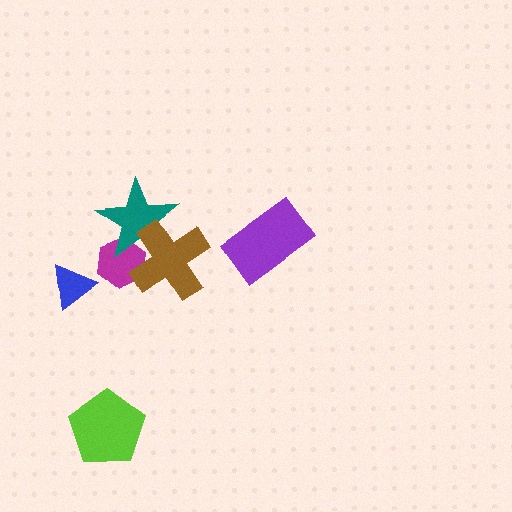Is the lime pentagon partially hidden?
No, no other shape covers it.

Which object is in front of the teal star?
The brown cross is in front of the teal star.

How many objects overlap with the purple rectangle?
0 objects overlap with the purple rectangle.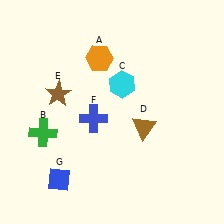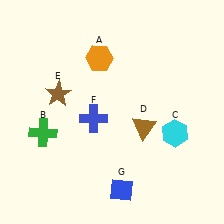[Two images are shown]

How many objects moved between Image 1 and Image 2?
2 objects moved between the two images.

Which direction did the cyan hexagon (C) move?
The cyan hexagon (C) moved right.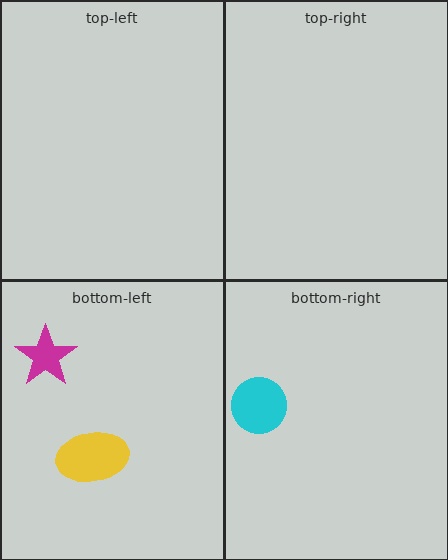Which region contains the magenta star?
The bottom-left region.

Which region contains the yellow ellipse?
The bottom-left region.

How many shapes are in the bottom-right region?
1.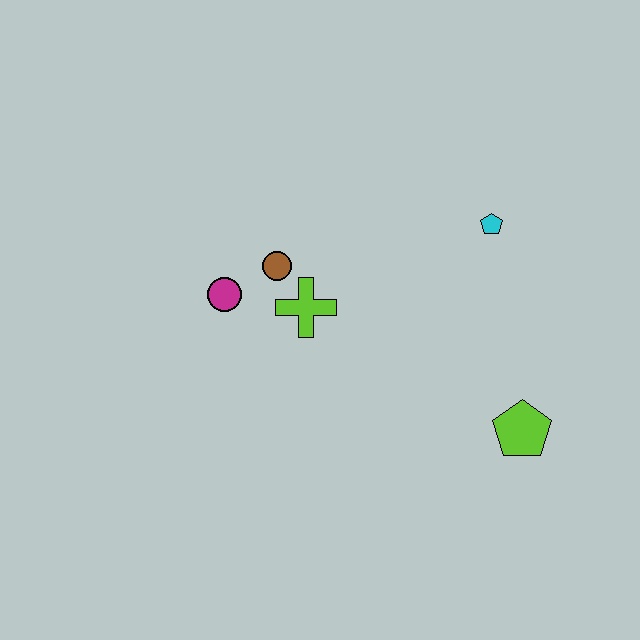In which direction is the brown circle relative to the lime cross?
The brown circle is above the lime cross.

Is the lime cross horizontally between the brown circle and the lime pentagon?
Yes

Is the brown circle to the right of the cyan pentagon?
No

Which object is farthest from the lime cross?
The lime pentagon is farthest from the lime cross.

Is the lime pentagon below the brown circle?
Yes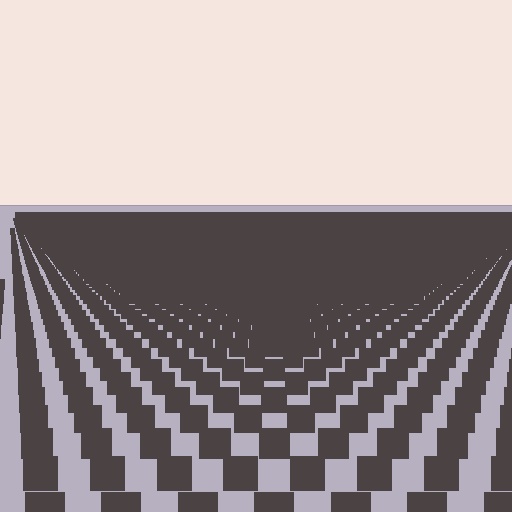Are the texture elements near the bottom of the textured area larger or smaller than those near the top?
Larger. Near the bottom, elements are closer to the viewer and appear at a bigger on-screen size.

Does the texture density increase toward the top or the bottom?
Density increases toward the top.